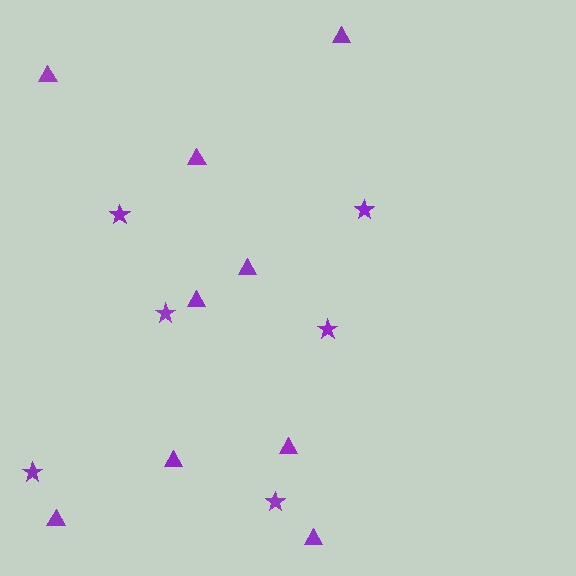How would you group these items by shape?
There are 2 groups: one group of stars (6) and one group of triangles (9).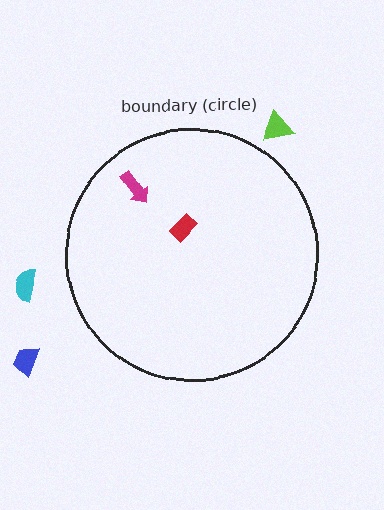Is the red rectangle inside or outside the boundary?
Inside.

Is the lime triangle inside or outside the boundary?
Outside.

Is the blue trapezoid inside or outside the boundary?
Outside.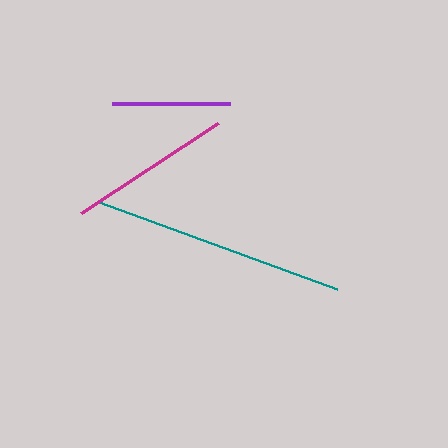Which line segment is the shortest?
The purple line is the shortest at approximately 119 pixels.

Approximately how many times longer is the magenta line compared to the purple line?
The magenta line is approximately 1.4 times the length of the purple line.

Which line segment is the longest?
The teal line is the longest at approximately 253 pixels.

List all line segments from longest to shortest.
From longest to shortest: teal, magenta, purple.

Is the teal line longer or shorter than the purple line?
The teal line is longer than the purple line.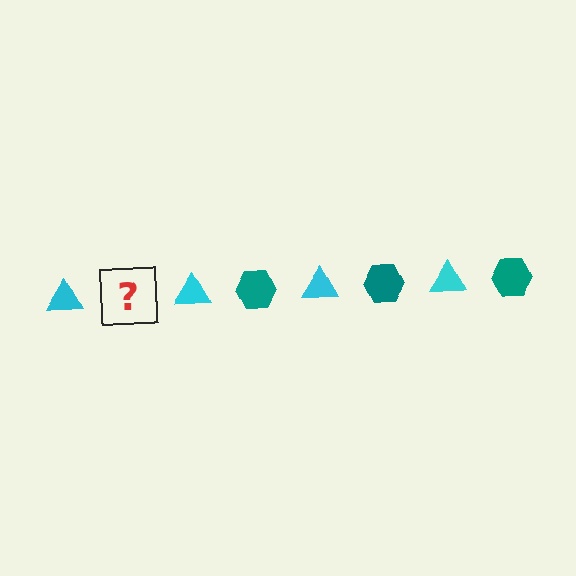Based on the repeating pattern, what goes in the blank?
The blank should be a teal hexagon.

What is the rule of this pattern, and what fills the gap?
The rule is that the pattern alternates between cyan triangle and teal hexagon. The gap should be filled with a teal hexagon.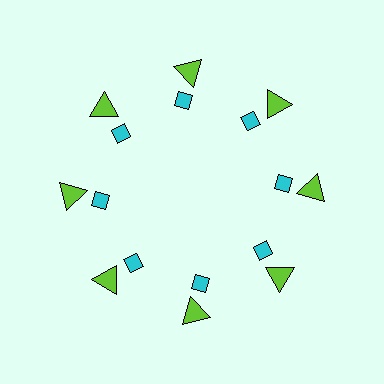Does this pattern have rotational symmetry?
Yes, this pattern has 8-fold rotational symmetry. It looks the same after rotating 45 degrees around the center.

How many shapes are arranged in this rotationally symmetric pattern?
There are 16 shapes, arranged in 8 groups of 2.